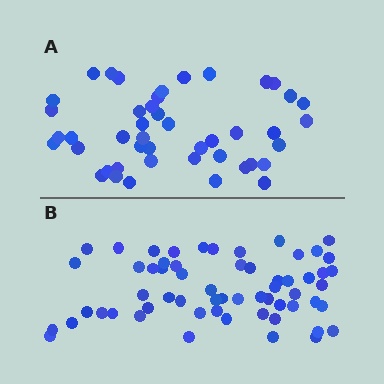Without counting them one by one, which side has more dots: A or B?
Region B (the bottom region) has more dots.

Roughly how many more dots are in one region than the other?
Region B has approximately 15 more dots than region A.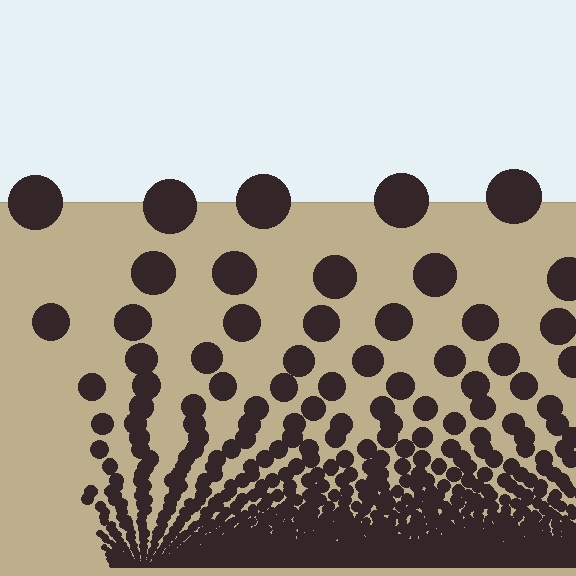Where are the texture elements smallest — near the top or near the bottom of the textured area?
Near the bottom.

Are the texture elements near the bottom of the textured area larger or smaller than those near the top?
Smaller. The gradient is inverted — elements near the bottom are smaller and denser.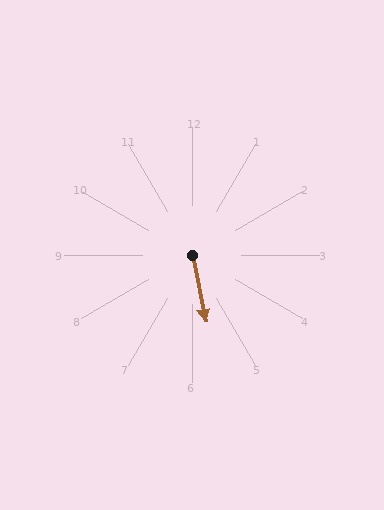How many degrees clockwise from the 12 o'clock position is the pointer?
Approximately 169 degrees.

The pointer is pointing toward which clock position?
Roughly 6 o'clock.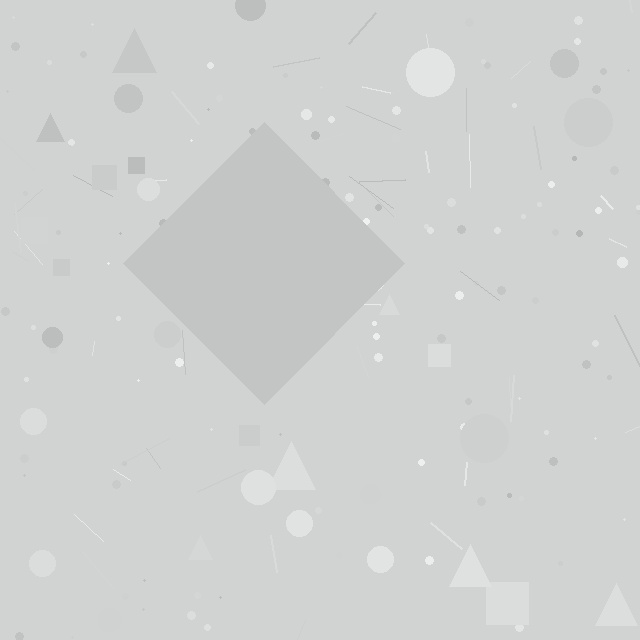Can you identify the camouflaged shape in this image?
The camouflaged shape is a diamond.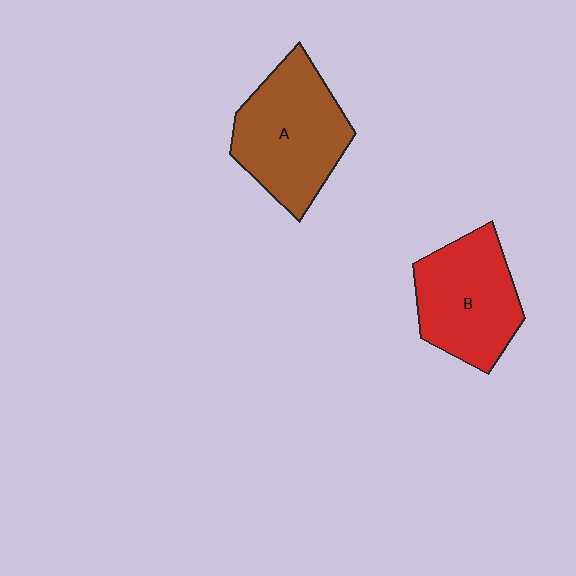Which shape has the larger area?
Shape A (brown).